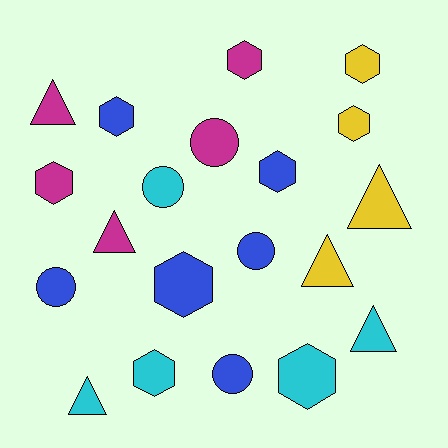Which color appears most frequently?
Blue, with 6 objects.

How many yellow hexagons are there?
There are 2 yellow hexagons.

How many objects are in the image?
There are 20 objects.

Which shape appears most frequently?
Hexagon, with 9 objects.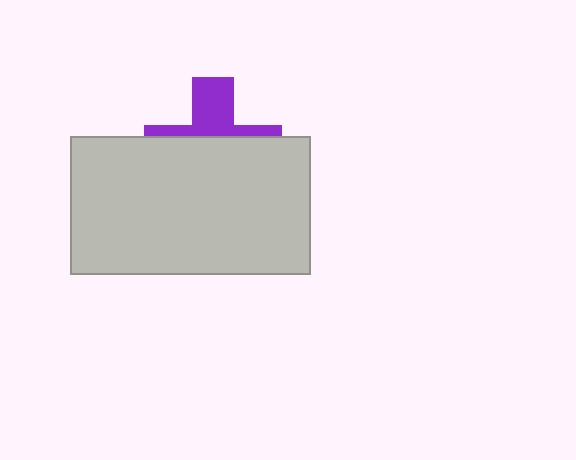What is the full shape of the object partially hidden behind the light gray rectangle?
The partially hidden object is a purple cross.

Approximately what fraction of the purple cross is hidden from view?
Roughly 65% of the purple cross is hidden behind the light gray rectangle.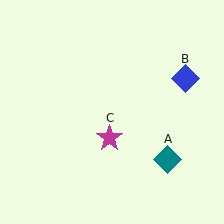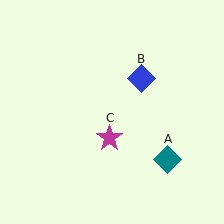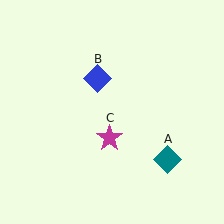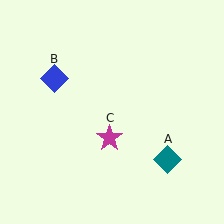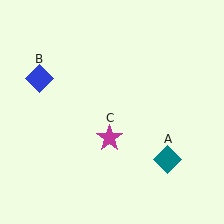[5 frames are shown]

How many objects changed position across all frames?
1 object changed position: blue diamond (object B).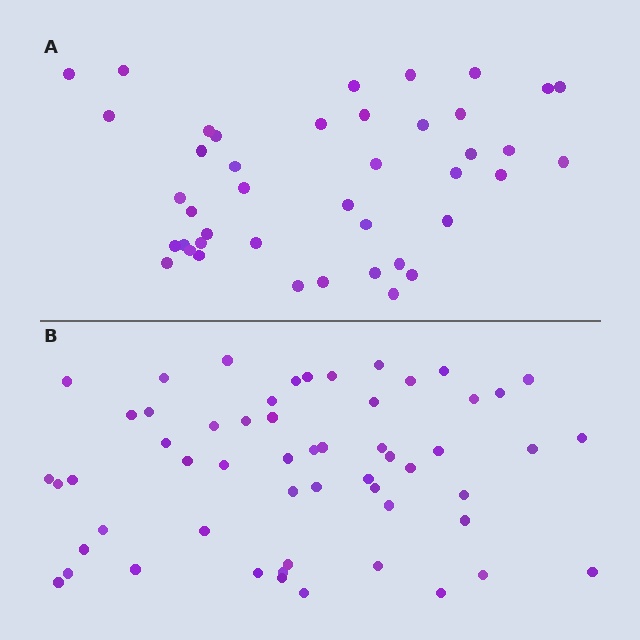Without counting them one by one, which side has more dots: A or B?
Region B (the bottom region) has more dots.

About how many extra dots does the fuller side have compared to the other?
Region B has approximately 15 more dots than region A.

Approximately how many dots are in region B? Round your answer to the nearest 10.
About 60 dots. (The exact count is 56, which rounds to 60.)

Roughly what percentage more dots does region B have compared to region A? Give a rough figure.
About 35% more.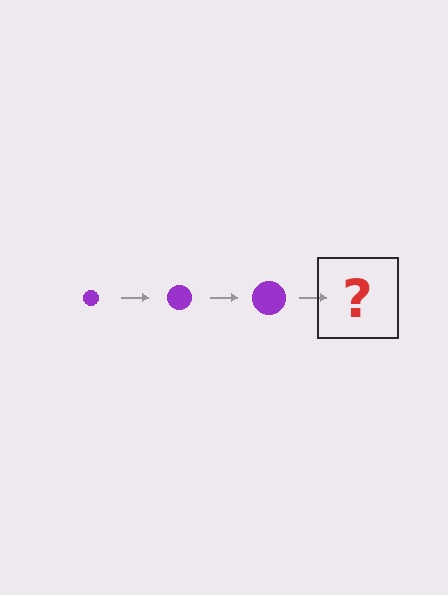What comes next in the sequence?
The next element should be a purple circle, larger than the previous one.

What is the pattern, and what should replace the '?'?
The pattern is that the circle gets progressively larger each step. The '?' should be a purple circle, larger than the previous one.